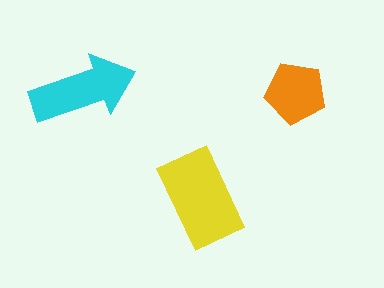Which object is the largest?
The yellow rectangle.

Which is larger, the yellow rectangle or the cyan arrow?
The yellow rectangle.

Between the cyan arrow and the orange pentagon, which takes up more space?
The cyan arrow.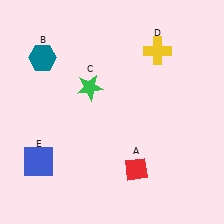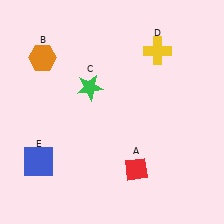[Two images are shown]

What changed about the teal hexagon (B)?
In Image 1, B is teal. In Image 2, it changed to orange.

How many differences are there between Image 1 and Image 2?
There is 1 difference between the two images.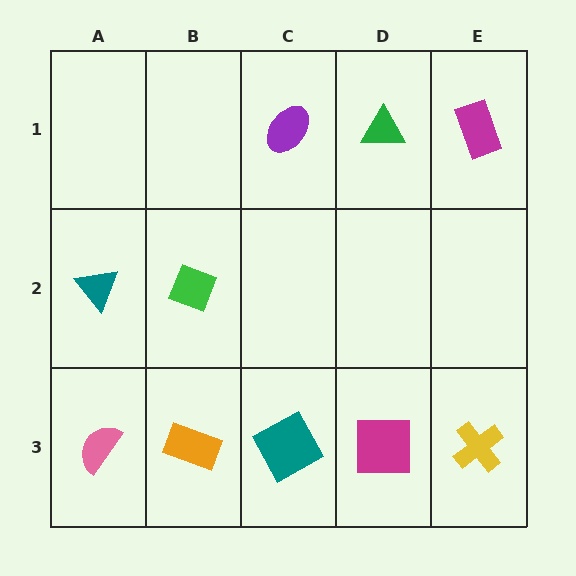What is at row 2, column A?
A teal triangle.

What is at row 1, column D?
A green triangle.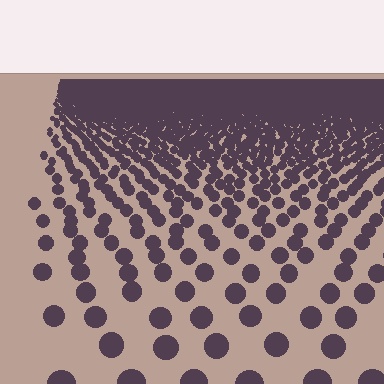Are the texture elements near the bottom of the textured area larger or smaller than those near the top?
Larger. Near the bottom, elements are closer to the viewer and appear at a bigger on-screen size.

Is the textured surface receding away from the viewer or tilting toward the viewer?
The surface is receding away from the viewer. Texture elements get smaller and denser toward the top.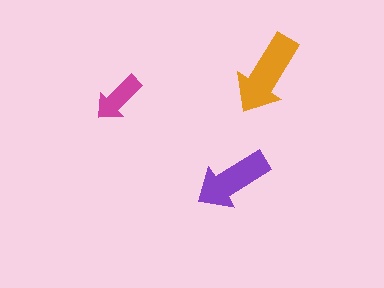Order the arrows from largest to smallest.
the orange one, the purple one, the magenta one.